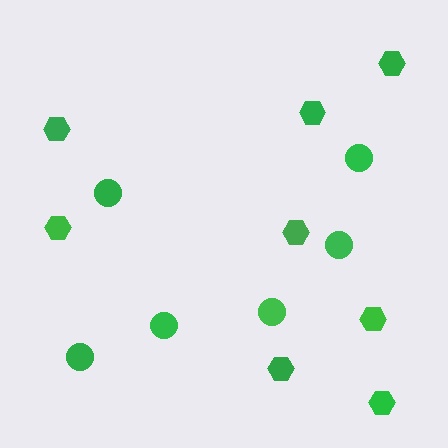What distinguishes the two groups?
There are 2 groups: one group of circles (6) and one group of hexagons (8).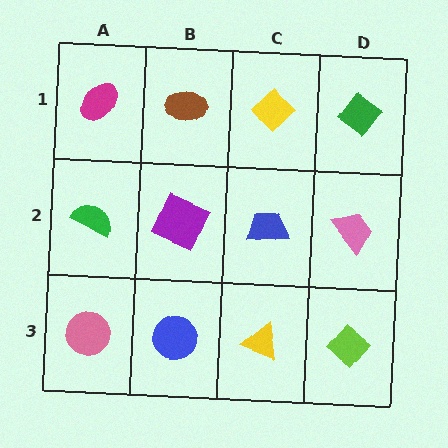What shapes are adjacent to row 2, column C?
A yellow diamond (row 1, column C), a yellow triangle (row 3, column C), a purple square (row 2, column B), a pink trapezoid (row 2, column D).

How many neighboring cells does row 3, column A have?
2.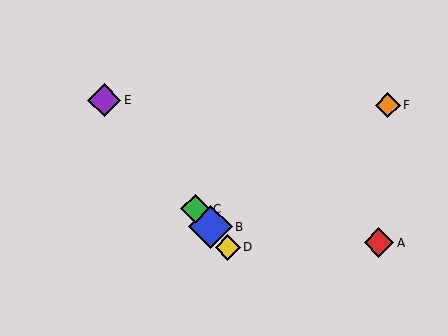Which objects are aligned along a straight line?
Objects B, C, D, E are aligned along a straight line.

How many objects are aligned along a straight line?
4 objects (B, C, D, E) are aligned along a straight line.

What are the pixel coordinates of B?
Object B is at (211, 227).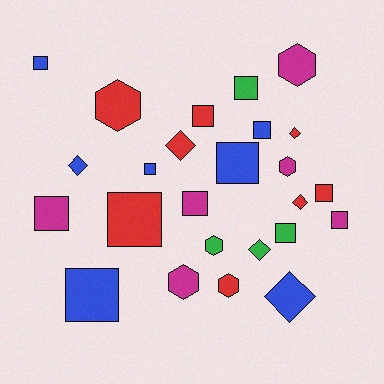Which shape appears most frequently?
Square, with 13 objects.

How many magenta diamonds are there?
There are no magenta diamonds.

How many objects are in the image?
There are 25 objects.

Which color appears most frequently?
Red, with 8 objects.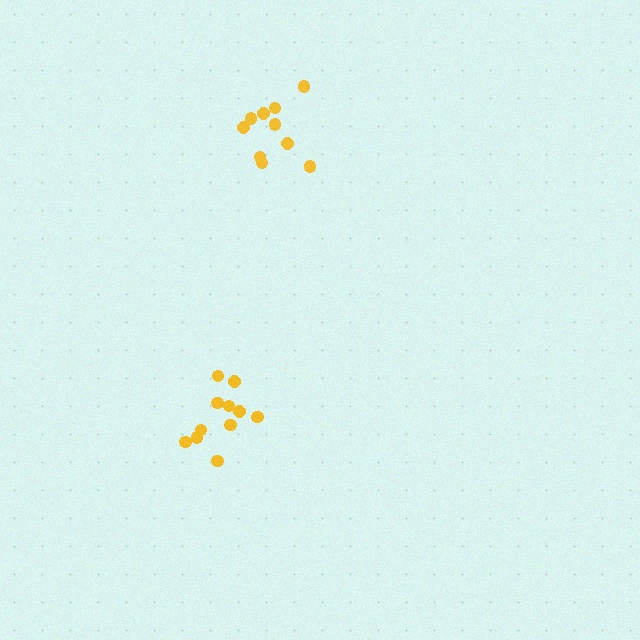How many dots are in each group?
Group 1: 11 dots, Group 2: 10 dots (21 total).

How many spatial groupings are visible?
There are 2 spatial groupings.